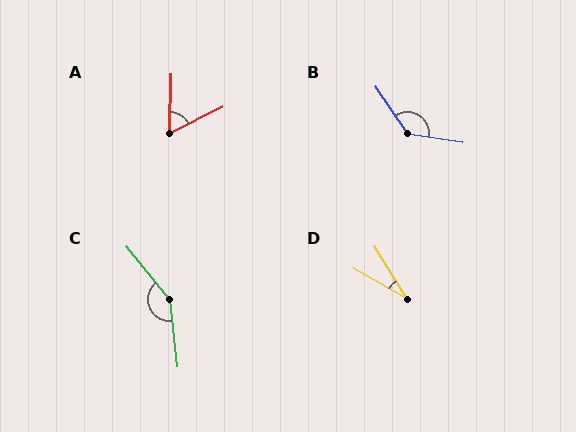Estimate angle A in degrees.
Approximately 63 degrees.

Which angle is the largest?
C, at approximately 147 degrees.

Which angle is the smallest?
D, at approximately 29 degrees.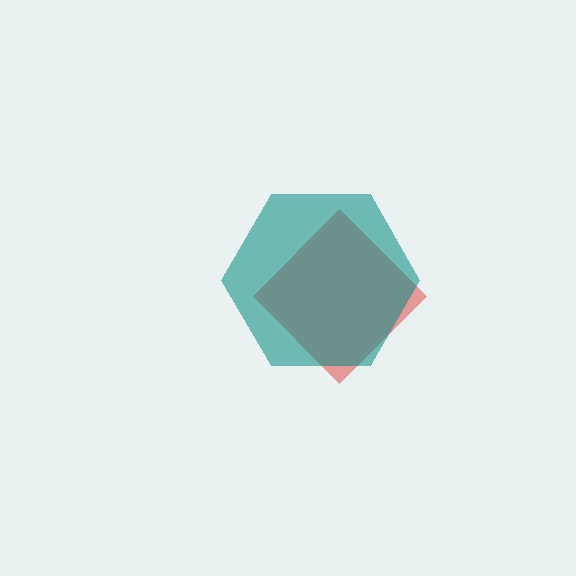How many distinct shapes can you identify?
There are 2 distinct shapes: a red diamond, a teal hexagon.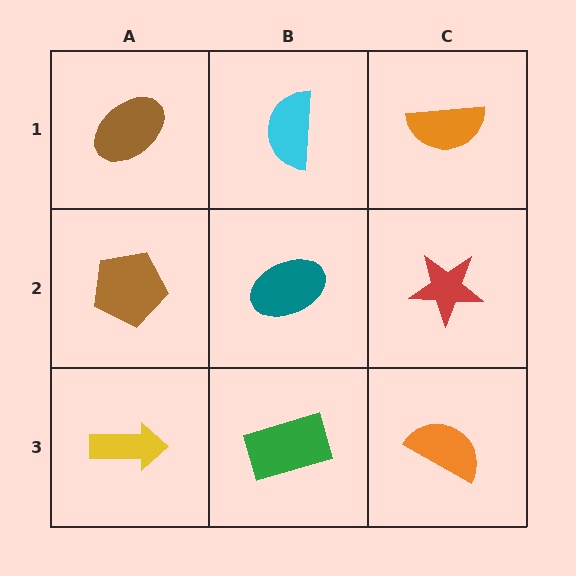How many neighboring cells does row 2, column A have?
3.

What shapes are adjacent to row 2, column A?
A brown ellipse (row 1, column A), a yellow arrow (row 3, column A), a teal ellipse (row 2, column B).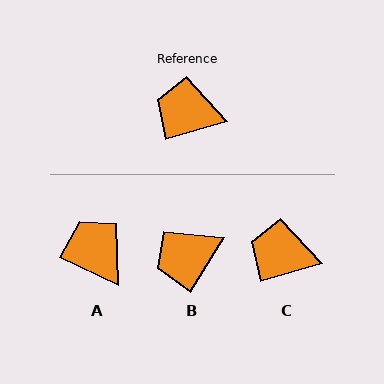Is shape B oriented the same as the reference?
No, it is off by about 42 degrees.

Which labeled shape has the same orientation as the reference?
C.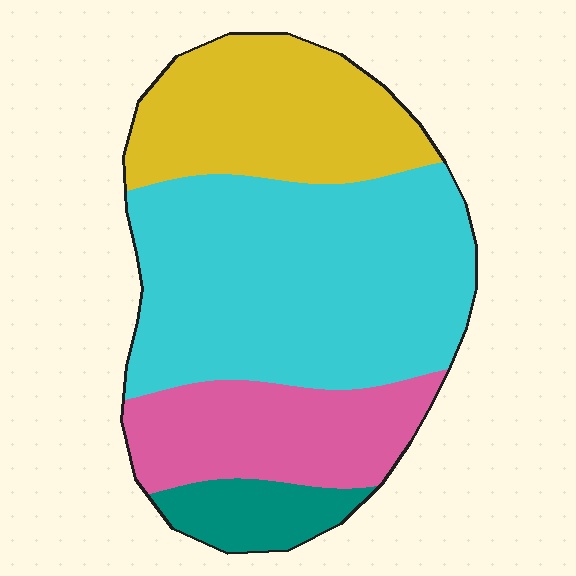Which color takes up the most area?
Cyan, at roughly 50%.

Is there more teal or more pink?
Pink.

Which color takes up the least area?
Teal, at roughly 10%.